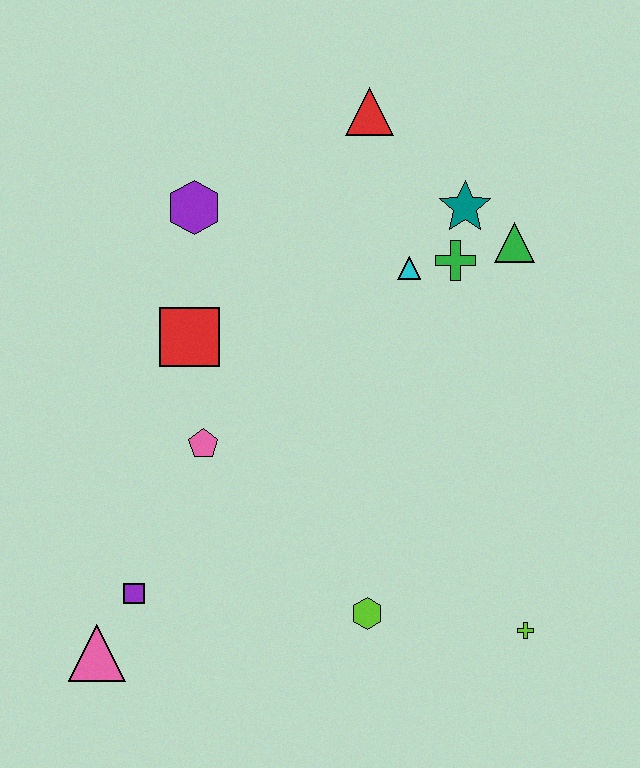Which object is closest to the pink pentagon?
The red square is closest to the pink pentagon.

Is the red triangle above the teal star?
Yes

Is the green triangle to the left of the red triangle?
No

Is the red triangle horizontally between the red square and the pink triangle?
No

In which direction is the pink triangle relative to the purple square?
The pink triangle is below the purple square.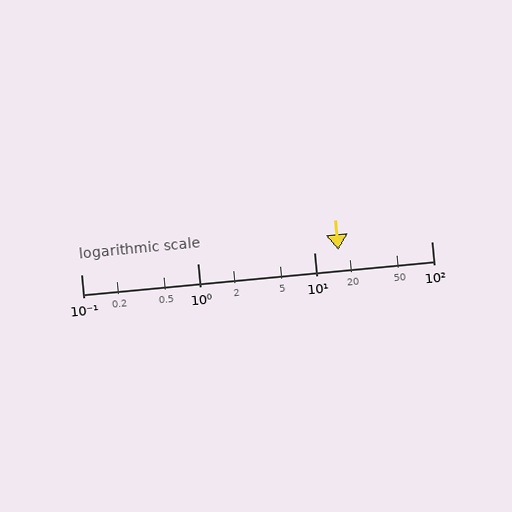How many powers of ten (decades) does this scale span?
The scale spans 3 decades, from 0.1 to 100.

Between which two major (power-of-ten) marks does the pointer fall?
The pointer is between 10 and 100.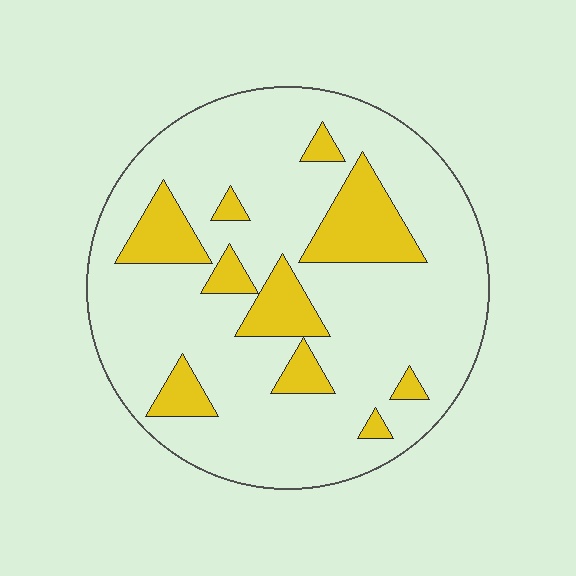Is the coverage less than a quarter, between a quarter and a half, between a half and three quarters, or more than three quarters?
Less than a quarter.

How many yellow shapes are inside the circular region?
10.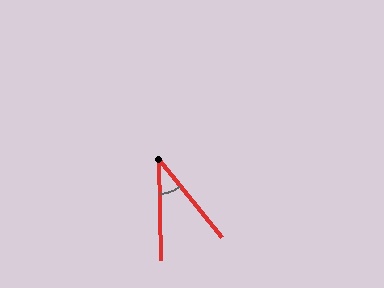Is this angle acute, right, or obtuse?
It is acute.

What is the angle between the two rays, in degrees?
Approximately 38 degrees.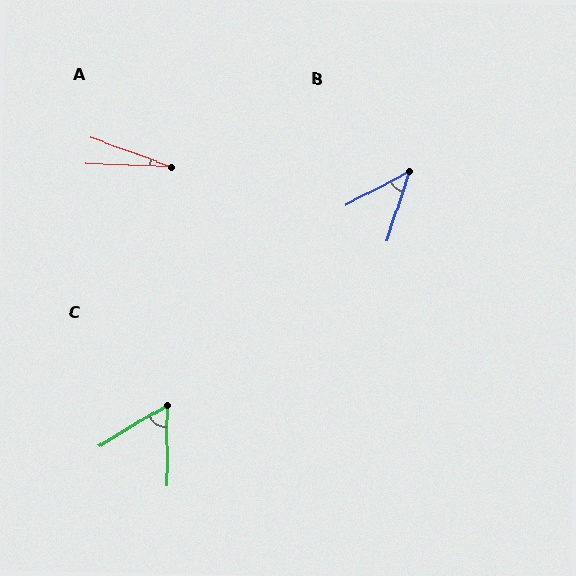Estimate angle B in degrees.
Approximately 45 degrees.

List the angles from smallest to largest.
A (18°), B (45°), C (59°).